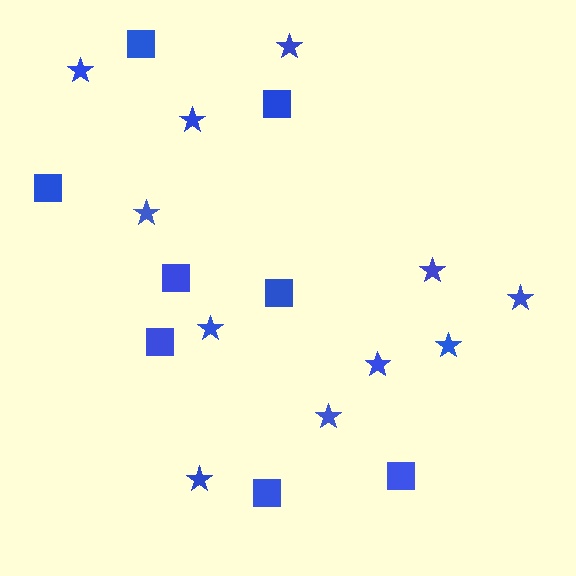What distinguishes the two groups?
There are 2 groups: one group of stars (11) and one group of squares (8).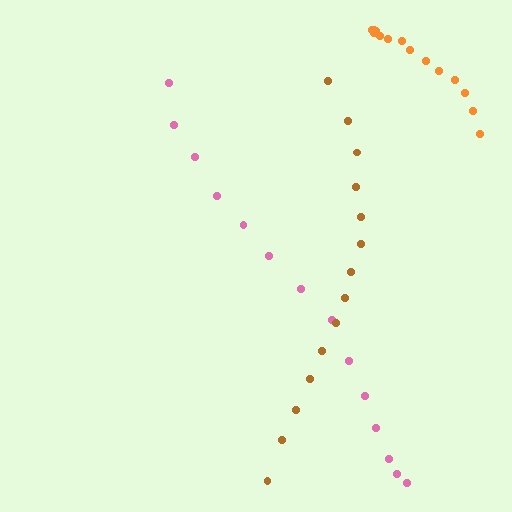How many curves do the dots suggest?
There are 3 distinct paths.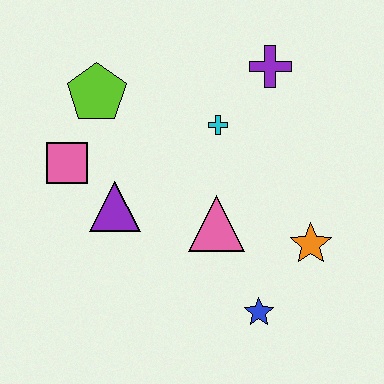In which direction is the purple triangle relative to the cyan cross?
The purple triangle is to the left of the cyan cross.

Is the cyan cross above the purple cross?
No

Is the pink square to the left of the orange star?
Yes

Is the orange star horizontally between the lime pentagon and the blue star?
No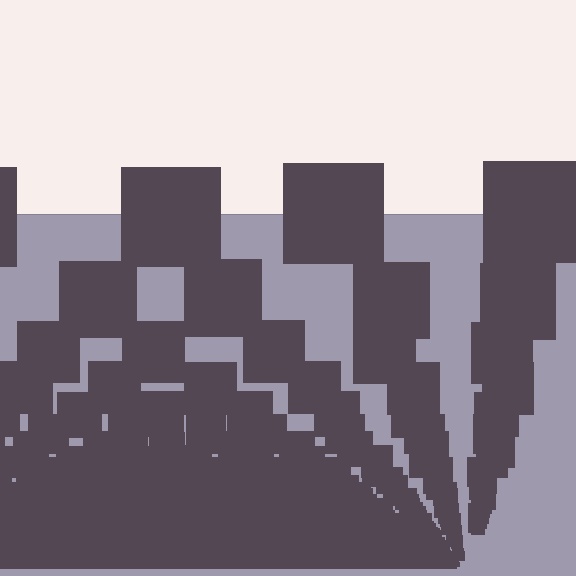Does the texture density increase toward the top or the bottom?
Density increases toward the bottom.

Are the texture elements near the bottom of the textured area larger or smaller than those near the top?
Smaller. The gradient is inverted — elements near the bottom are smaller and denser.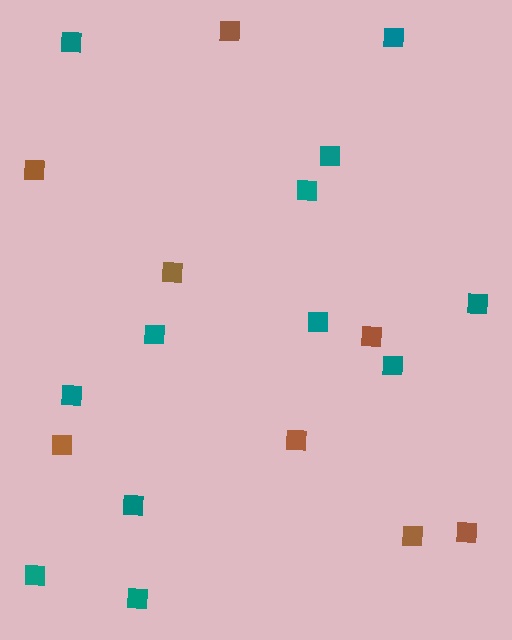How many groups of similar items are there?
There are 2 groups: one group of teal squares (12) and one group of brown squares (8).